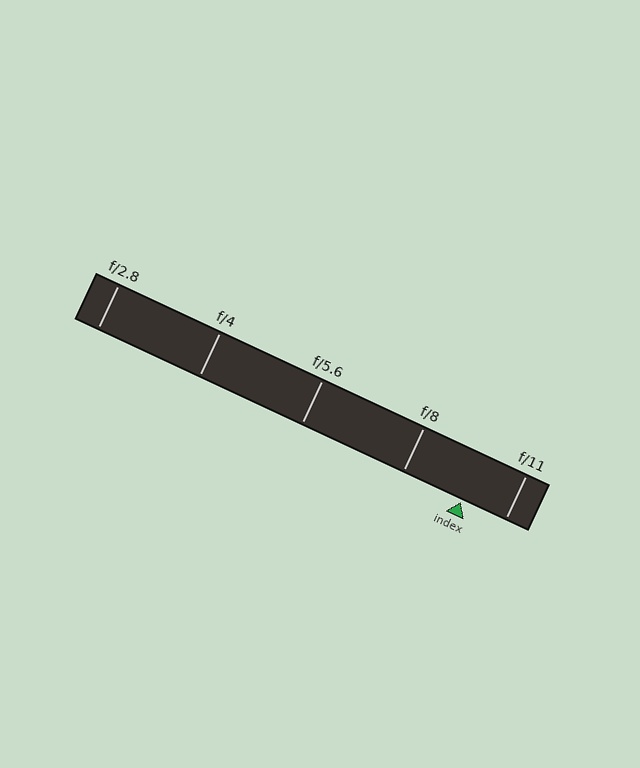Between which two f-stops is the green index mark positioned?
The index mark is between f/8 and f/11.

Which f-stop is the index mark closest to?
The index mark is closest to f/11.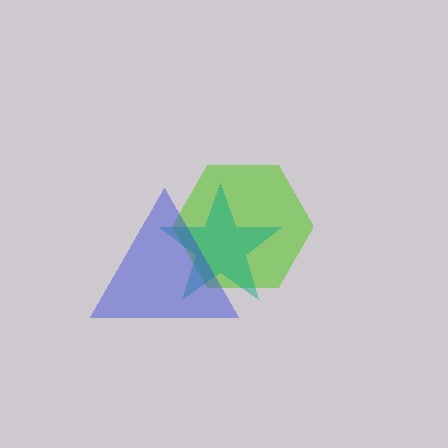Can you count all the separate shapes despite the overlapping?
Yes, there are 3 separate shapes.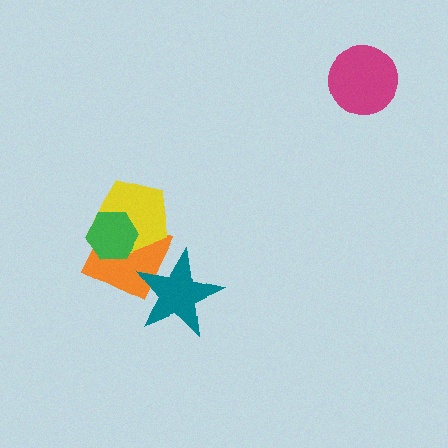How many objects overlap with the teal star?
1 object overlaps with the teal star.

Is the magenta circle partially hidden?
No, no other shape covers it.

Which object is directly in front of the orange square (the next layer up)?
The yellow pentagon is directly in front of the orange square.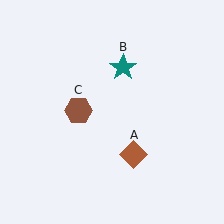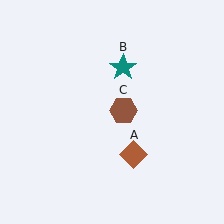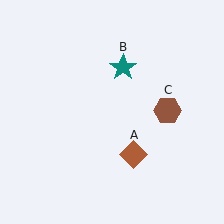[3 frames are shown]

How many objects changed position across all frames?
1 object changed position: brown hexagon (object C).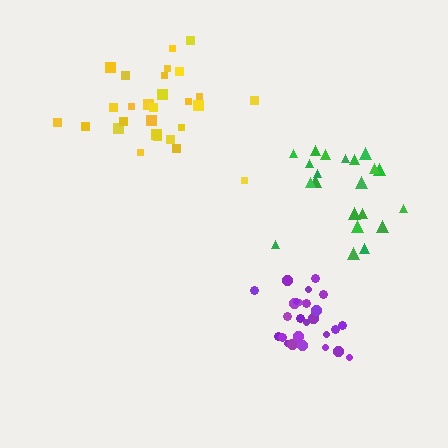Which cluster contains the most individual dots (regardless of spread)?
Yellow (28).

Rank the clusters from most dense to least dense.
purple, green, yellow.